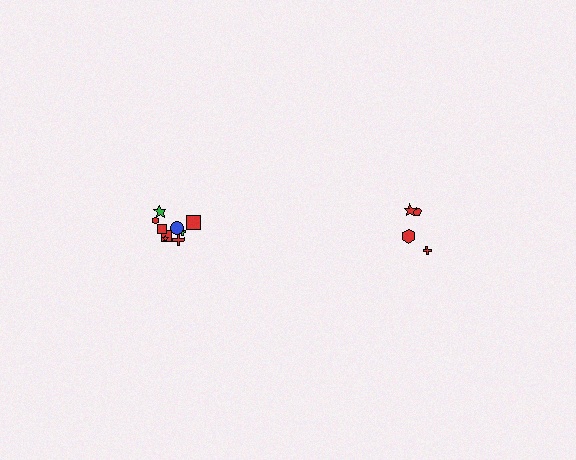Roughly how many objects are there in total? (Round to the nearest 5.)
Roughly 15 objects in total.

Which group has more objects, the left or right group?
The left group.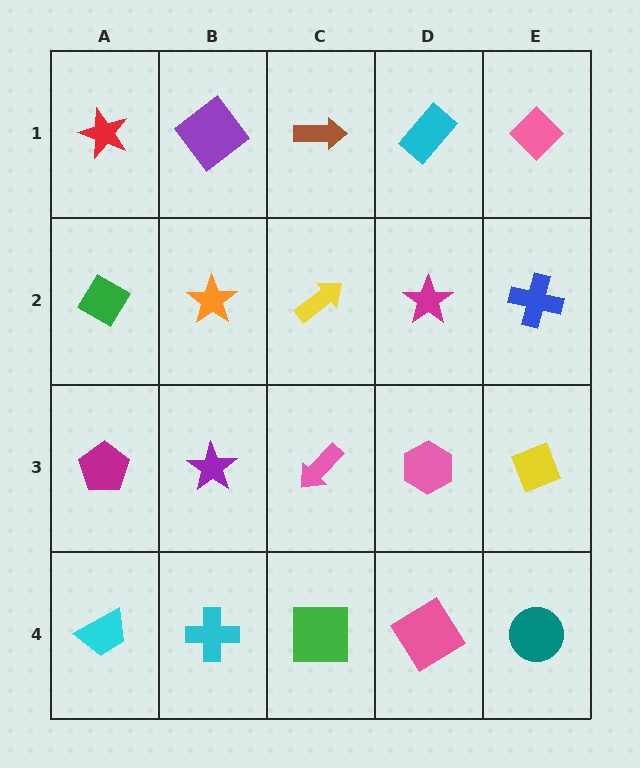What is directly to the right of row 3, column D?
A yellow diamond.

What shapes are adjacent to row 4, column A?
A magenta pentagon (row 3, column A), a cyan cross (row 4, column B).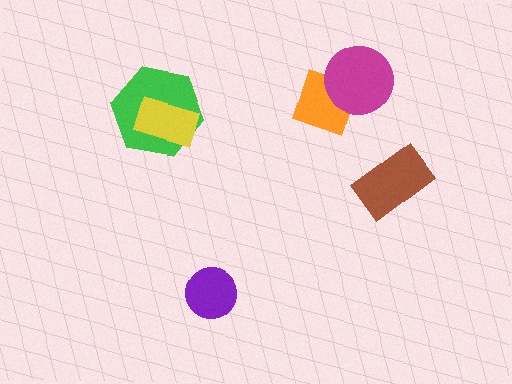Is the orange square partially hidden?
Yes, it is partially covered by another shape.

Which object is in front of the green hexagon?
The yellow rectangle is in front of the green hexagon.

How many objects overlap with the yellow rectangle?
1 object overlaps with the yellow rectangle.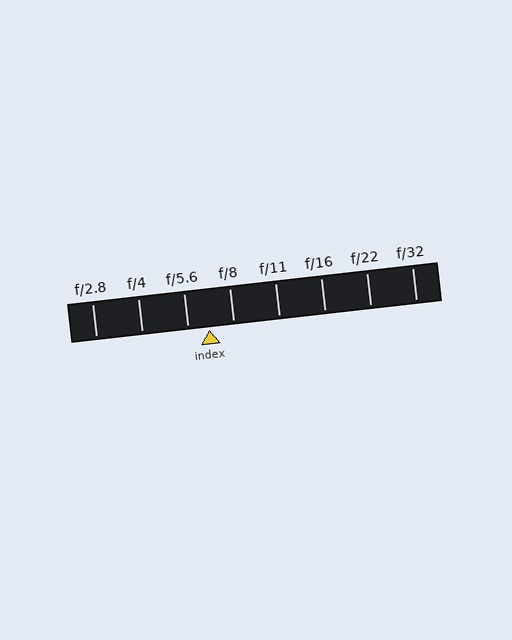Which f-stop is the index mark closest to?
The index mark is closest to f/5.6.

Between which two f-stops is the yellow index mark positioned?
The index mark is between f/5.6 and f/8.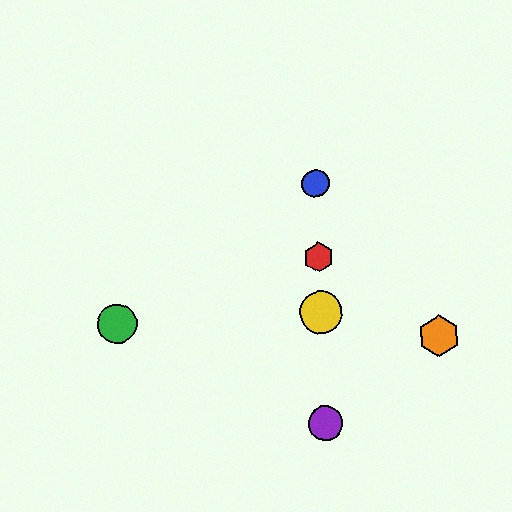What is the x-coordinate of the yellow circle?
The yellow circle is at x≈321.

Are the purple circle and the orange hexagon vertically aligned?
No, the purple circle is at x≈326 and the orange hexagon is at x≈439.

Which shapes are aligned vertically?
The red hexagon, the blue circle, the yellow circle, the purple circle are aligned vertically.